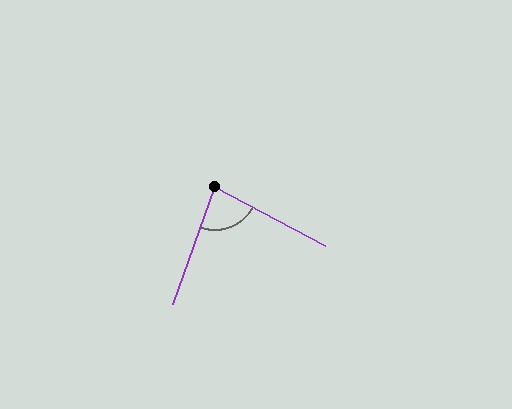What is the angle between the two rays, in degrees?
Approximately 82 degrees.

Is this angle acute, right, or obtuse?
It is acute.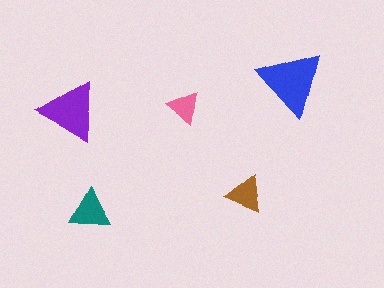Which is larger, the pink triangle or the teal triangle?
The teal one.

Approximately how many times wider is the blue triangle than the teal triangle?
About 1.5 times wider.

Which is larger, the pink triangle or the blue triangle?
The blue one.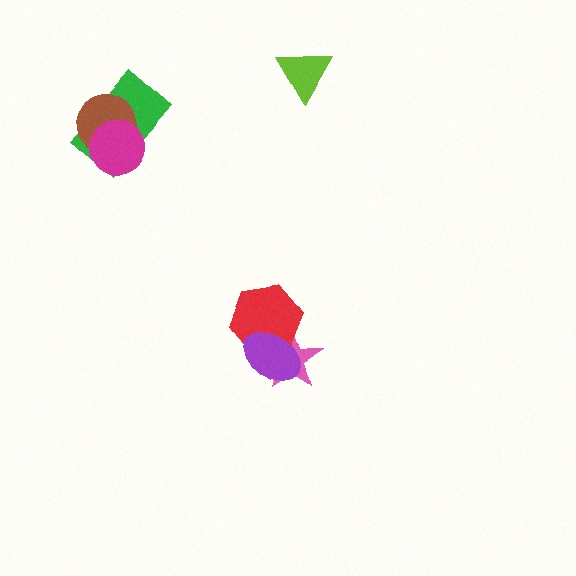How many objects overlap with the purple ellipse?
2 objects overlap with the purple ellipse.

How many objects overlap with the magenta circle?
2 objects overlap with the magenta circle.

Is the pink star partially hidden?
Yes, it is partially covered by another shape.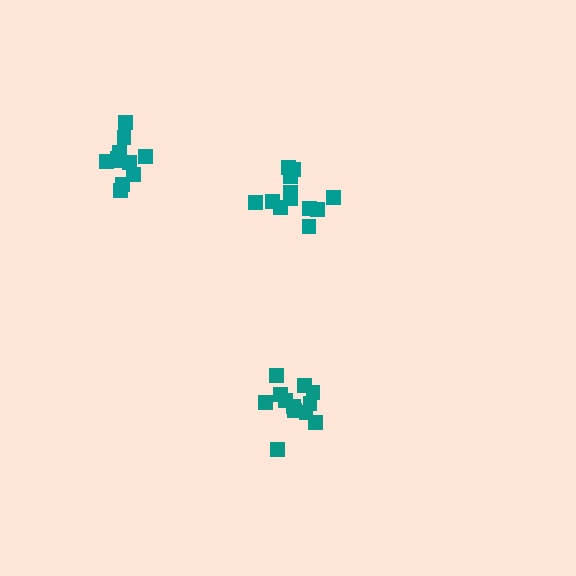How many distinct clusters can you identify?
There are 3 distinct clusters.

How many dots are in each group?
Group 1: 12 dots, Group 2: 12 dots, Group 3: 11 dots (35 total).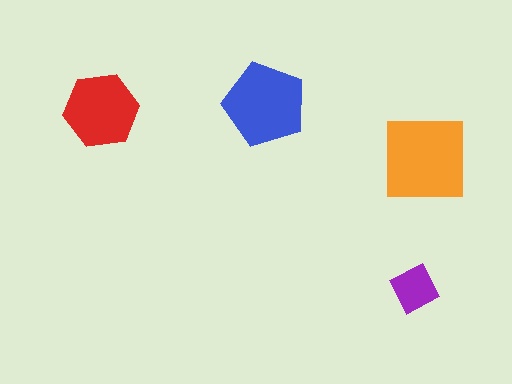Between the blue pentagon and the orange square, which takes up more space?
The orange square.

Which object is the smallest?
The purple diamond.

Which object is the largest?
The orange square.